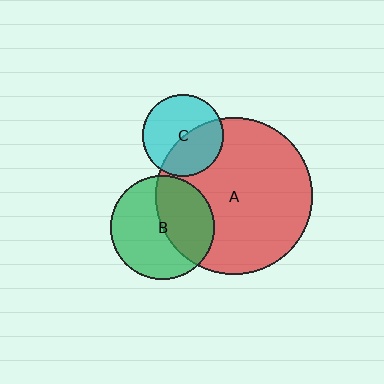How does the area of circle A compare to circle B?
Approximately 2.3 times.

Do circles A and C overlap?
Yes.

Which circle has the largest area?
Circle A (red).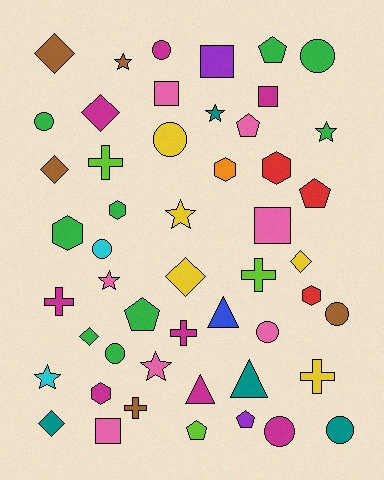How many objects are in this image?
There are 50 objects.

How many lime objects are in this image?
There are 3 lime objects.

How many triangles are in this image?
There are 3 triangles.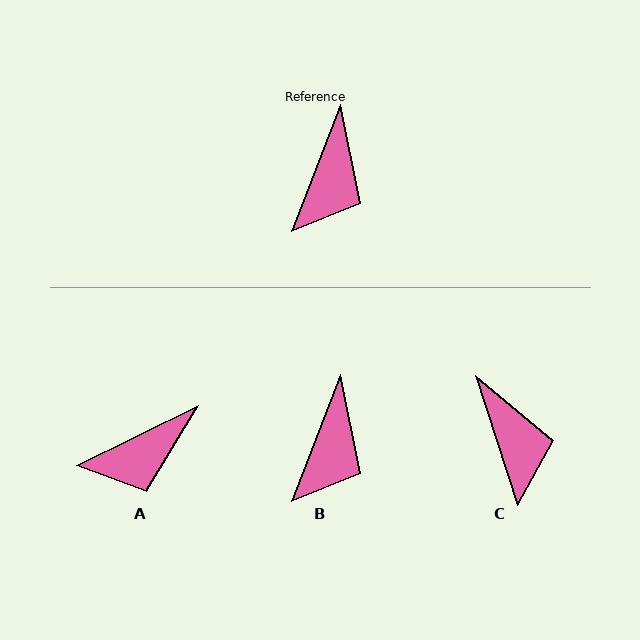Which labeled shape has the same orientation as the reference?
B.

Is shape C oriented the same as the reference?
No, it is off by about 39 degrees.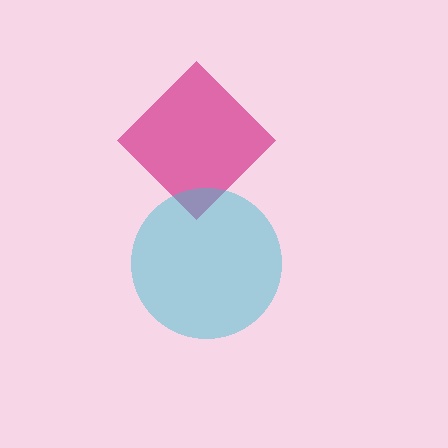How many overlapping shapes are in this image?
There are 2 overlapping shapes in the image.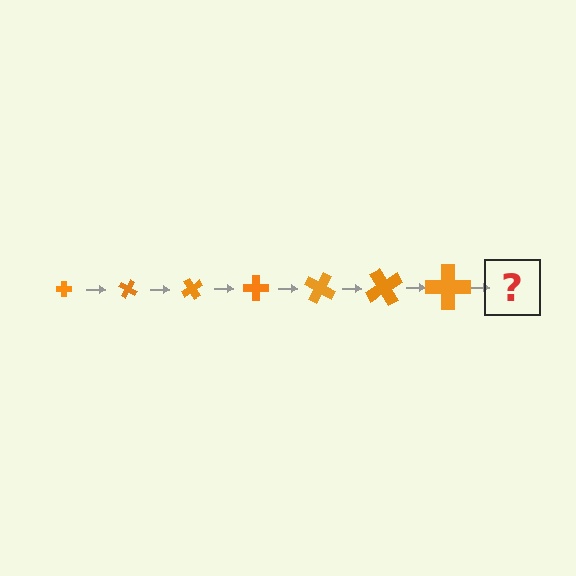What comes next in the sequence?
The next element should be a cross, larger than the previous one and rotated 210 degrees from the start.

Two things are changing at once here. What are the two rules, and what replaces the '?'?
The two rules are that the cross grows larger each step and it rotates 30 degrees each step. The '?' should be a cross, larger than the previous one and rotated 210 degrees from the start.